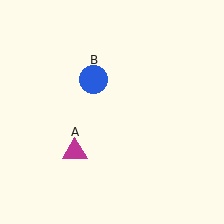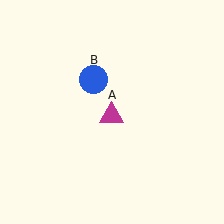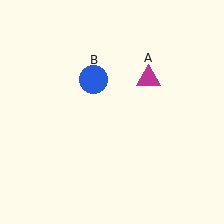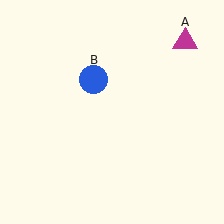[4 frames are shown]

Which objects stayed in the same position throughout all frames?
Blue circle (object B) remained stationary.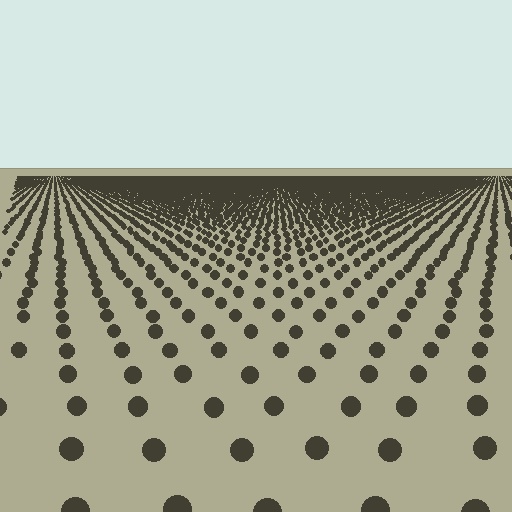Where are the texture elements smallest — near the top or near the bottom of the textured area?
Near the top.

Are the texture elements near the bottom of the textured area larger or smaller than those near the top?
Larger. Near the bottom, elements are closer to the viewer and appear at a bigger on-screen size.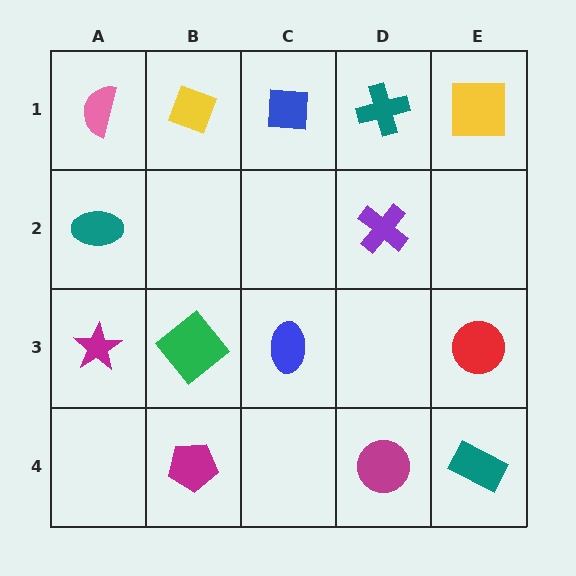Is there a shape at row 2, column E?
No, that cell is empty.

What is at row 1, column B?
A yellow diamond.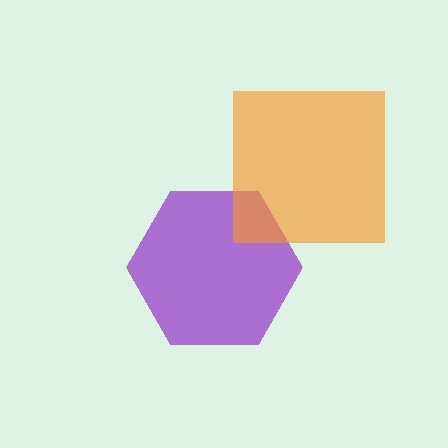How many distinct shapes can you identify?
There are 2 distinct shapes: a purple hexagon, an orange square.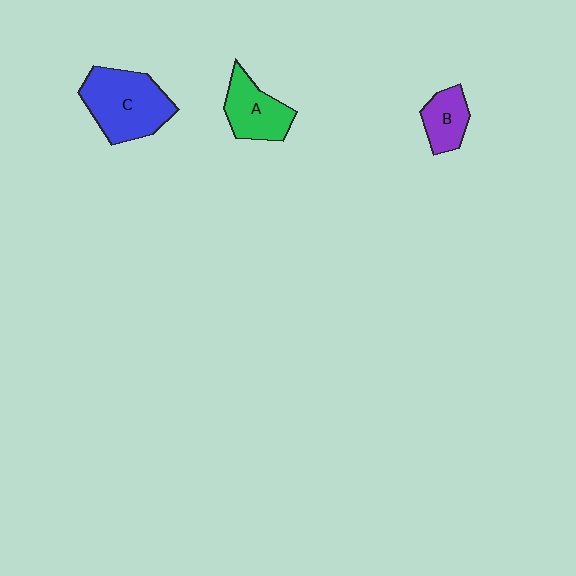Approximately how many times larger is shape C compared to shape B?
Approximately 2.1 times.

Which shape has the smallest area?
Shape B (purple).